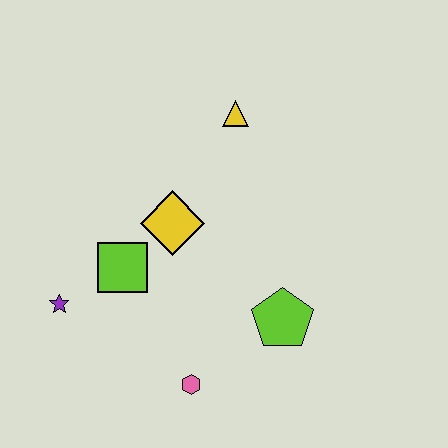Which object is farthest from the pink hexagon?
The yellow triangle is farthest from the pink hexagon.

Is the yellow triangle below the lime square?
No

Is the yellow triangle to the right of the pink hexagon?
Yes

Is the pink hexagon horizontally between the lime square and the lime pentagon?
Yes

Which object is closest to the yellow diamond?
The lime square is closest to the yellow diamond.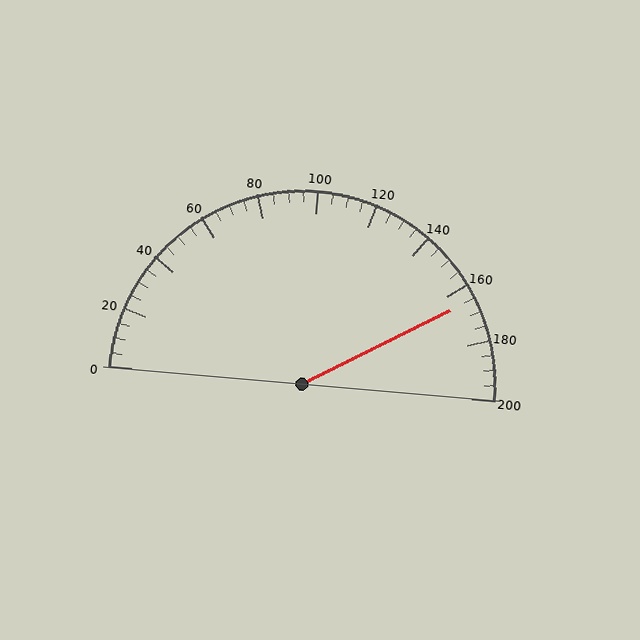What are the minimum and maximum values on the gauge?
The gauge ranges from 0 to 200.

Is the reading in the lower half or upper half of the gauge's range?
The reading is in the upper half of the range (0 to 200).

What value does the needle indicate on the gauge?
The needle indicates approximately 165.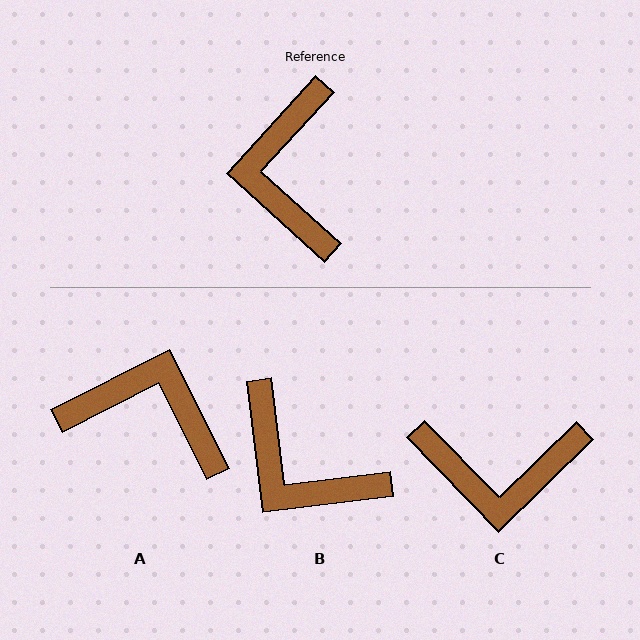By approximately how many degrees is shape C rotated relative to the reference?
Approximately 87 degrees counter-clockwise.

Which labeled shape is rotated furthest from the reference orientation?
A, about 111 degrees away.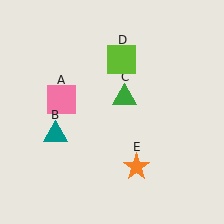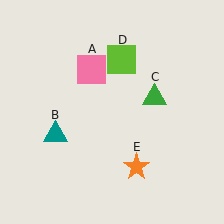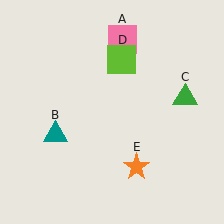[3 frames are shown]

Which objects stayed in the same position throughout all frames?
Teal triangle (object B) and lime square (object D) and orange star (object E) remained stationary.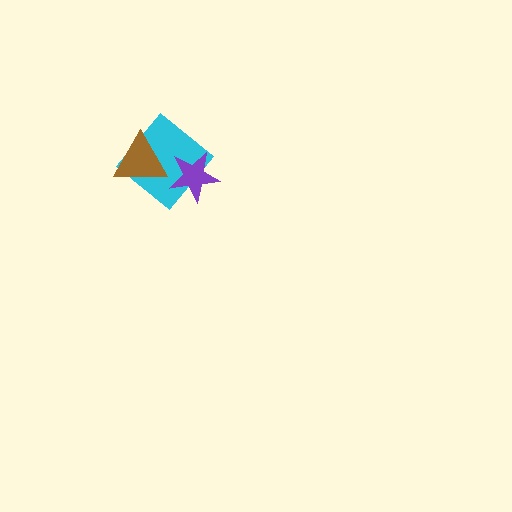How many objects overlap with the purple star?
1 object overlaps with the purple star.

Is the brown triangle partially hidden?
No, no other shape covers it.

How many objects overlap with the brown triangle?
1 object overlaps with the brown triangle.